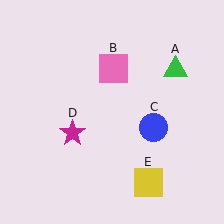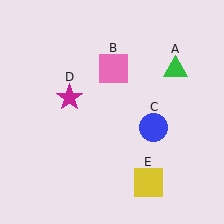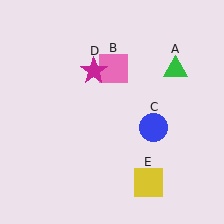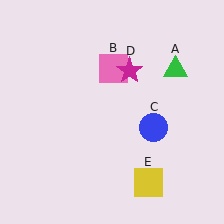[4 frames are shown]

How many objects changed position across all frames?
1 object changed position: magenta star (object D).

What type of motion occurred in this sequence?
The magenta star (object D) rotated clockwise around the center of the scene.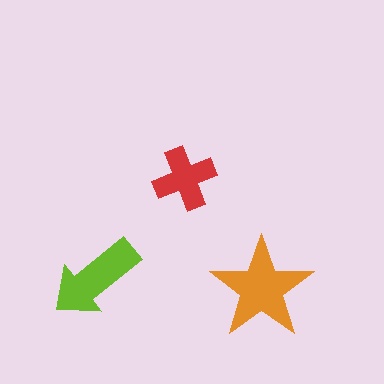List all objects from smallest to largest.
The red cross, the lime arrow, the orange star.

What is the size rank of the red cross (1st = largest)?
3rd.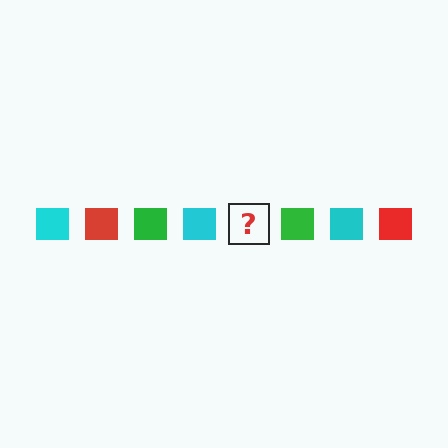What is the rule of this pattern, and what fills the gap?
The rule is that the pattern cycles through cyan, red, green squares. The gap should be filled with a red square.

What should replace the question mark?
The question mark should be replaced with a red square.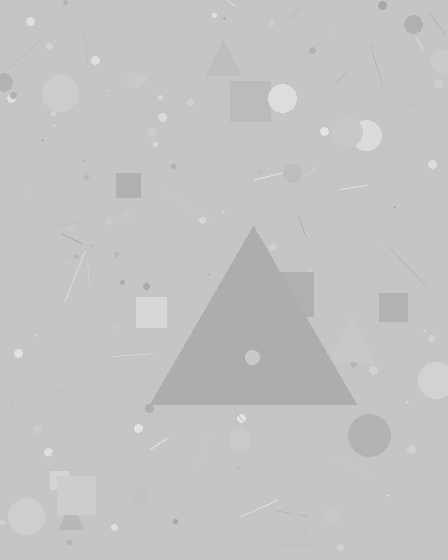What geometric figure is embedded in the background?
A triangle is embedded in the background.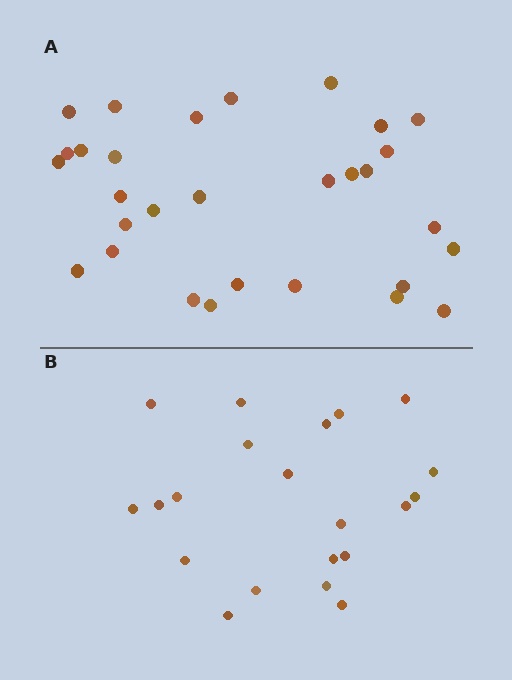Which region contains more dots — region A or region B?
Region A (the top region) has more dots.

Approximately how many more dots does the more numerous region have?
Region A has roughly 8 or so more dots than region B.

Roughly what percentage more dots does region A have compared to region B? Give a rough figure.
About 45% more.